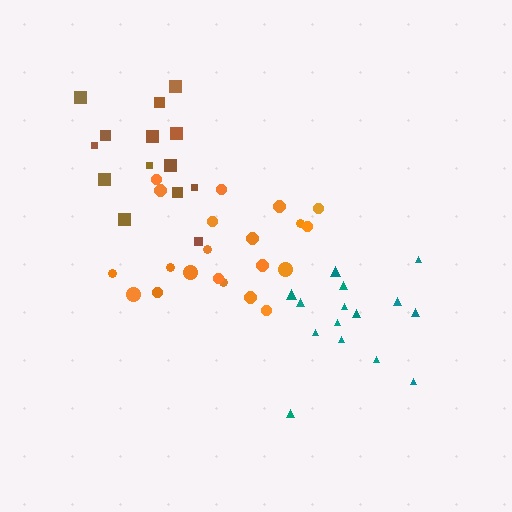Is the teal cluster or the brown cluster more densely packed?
Brown.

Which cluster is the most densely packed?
Brown.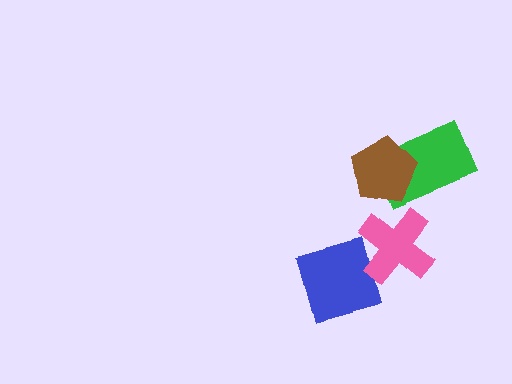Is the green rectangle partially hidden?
Yes, it is partially covered by another shape.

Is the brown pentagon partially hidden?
No, no other shape covers it.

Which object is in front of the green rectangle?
The brown pentagon is in front of the green rectangle.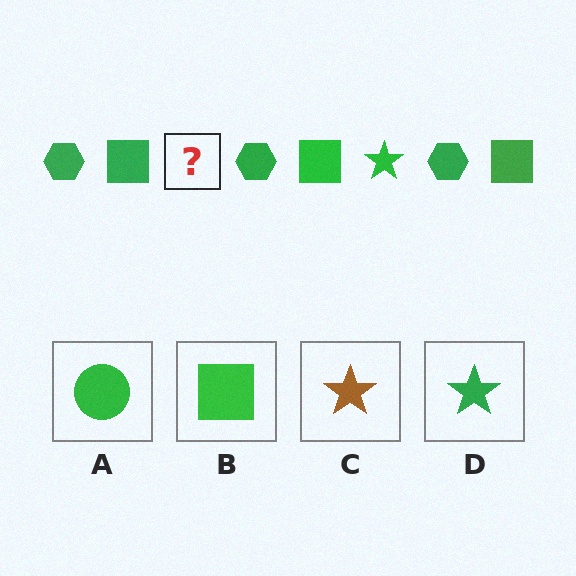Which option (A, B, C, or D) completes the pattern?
D.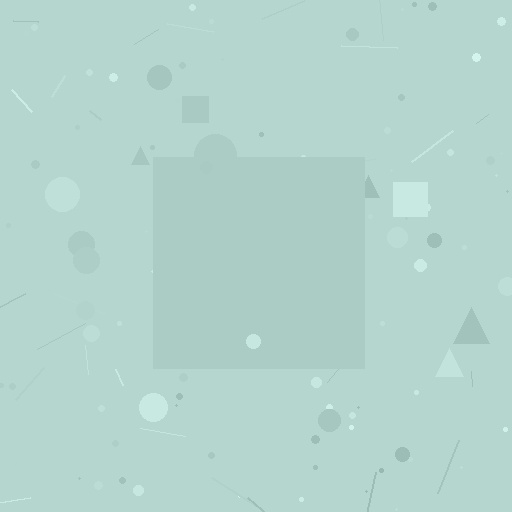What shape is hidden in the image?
A square is hidden in the image.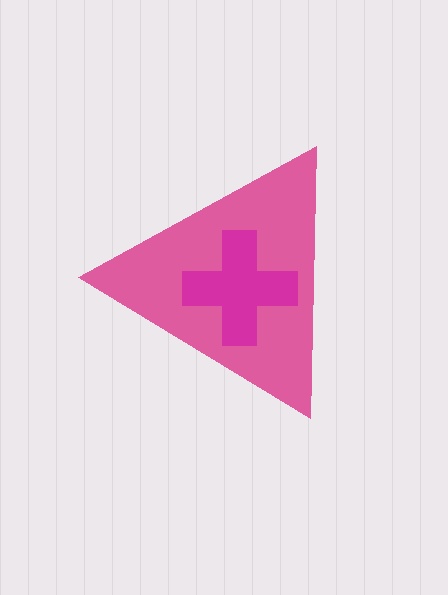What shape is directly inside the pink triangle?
The magenta cross.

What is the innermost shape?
The magenta cross.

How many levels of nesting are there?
2.